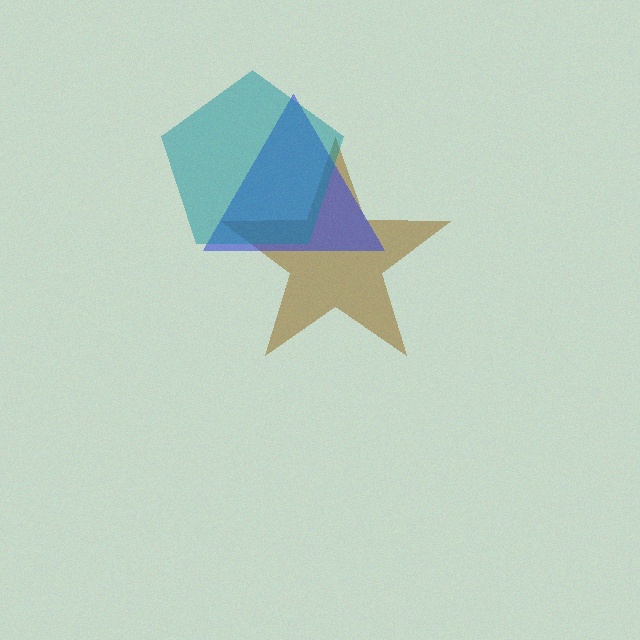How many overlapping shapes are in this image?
There are 3 overlapping shapes in the image.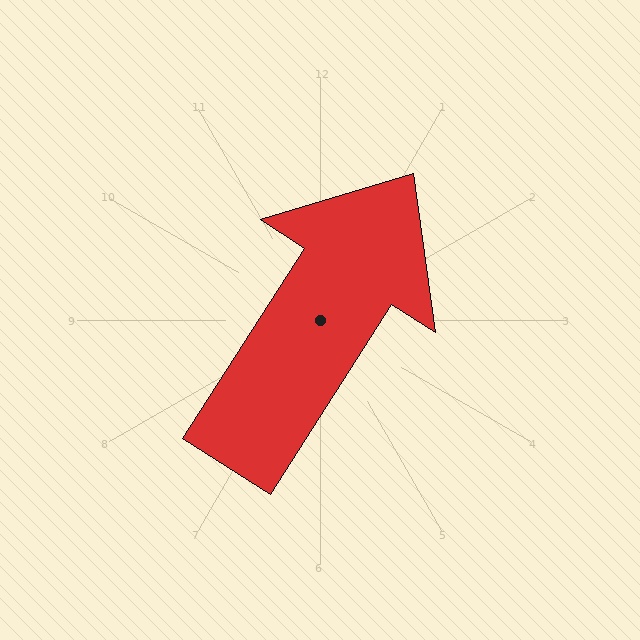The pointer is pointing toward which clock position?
Roughly 1 o'clock.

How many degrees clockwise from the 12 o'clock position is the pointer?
Approximately 33 degrees.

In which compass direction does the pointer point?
Northeast.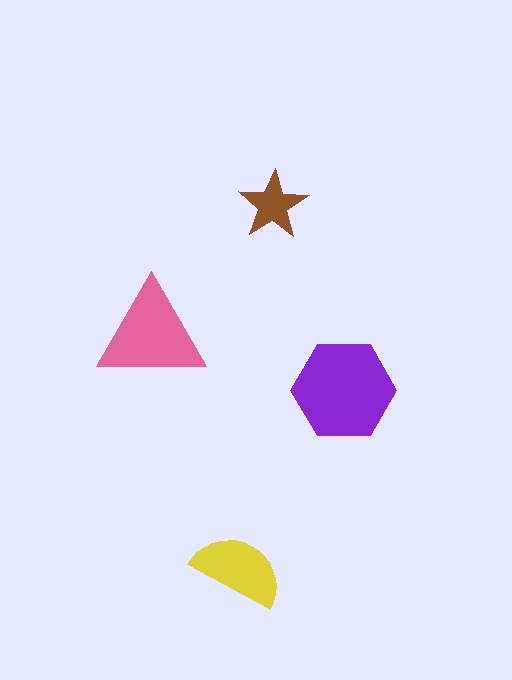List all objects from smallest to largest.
The brown star, the yellow semicircle, the pink triangle, the purple hexagon.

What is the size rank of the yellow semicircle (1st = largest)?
3rd.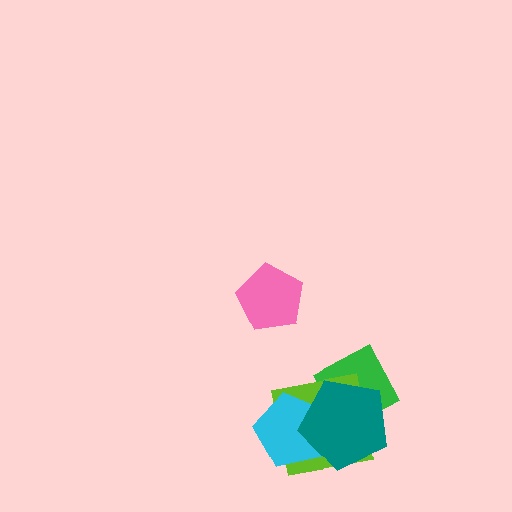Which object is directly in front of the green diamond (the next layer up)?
The lime square is directly in front of the green diamond.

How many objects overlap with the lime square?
3 objects overlap with the lime square.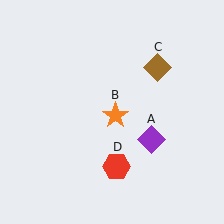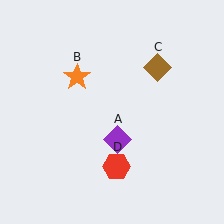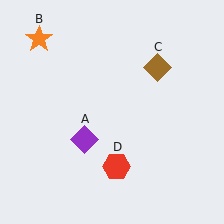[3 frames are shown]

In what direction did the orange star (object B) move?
The orange star (object B) moved up and to the left.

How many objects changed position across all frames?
2 objects changed position: purple diamond (object A), orange star (object B).